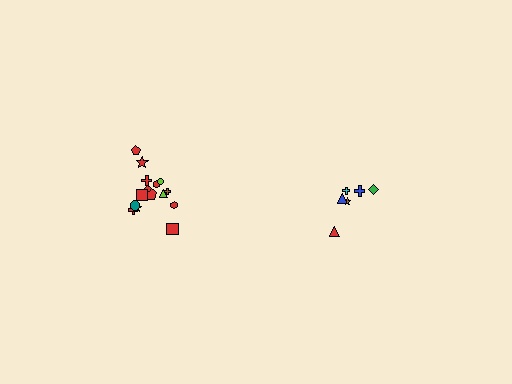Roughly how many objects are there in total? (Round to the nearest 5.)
Roughly 20 objects in total.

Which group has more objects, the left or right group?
The left group.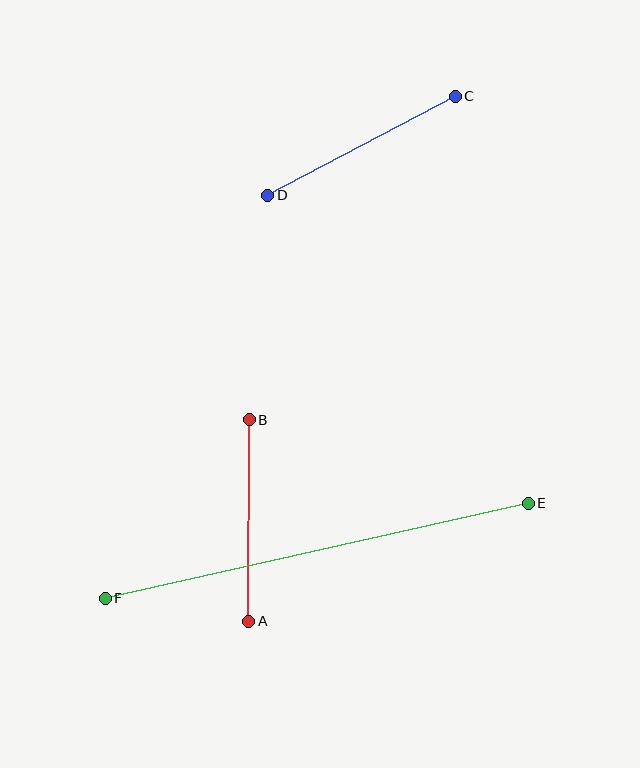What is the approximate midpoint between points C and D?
The midpoint is at approximately (362, 146) pixels.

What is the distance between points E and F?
The distance is approximately 434 pixels.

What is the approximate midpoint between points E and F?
The midpoint is at approximately (317, 551) pixels.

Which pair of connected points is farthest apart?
Points E and F are farthest apart.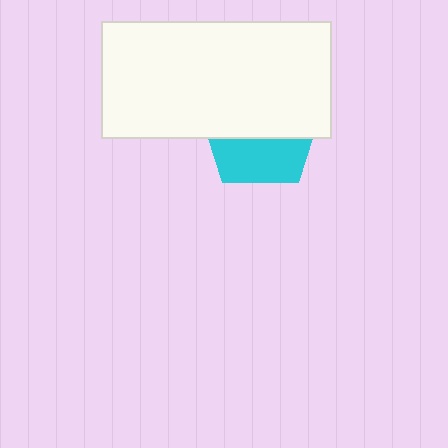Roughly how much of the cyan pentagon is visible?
A small part of it is visible (roughly 40%).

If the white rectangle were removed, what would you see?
You would see the complete cyan pentagon.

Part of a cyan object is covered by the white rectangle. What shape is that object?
It is a pentagon.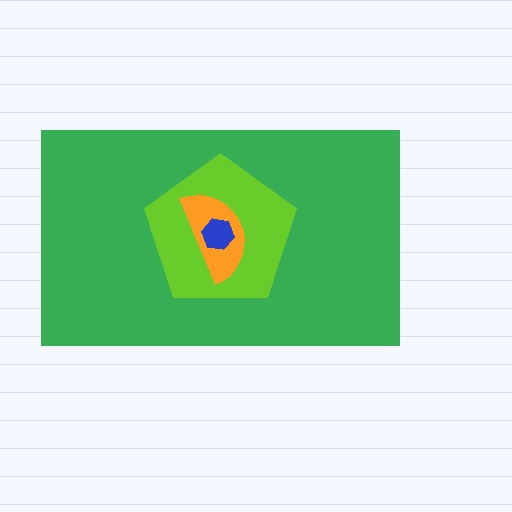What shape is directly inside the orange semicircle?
The blue hexagon.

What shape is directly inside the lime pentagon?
The orange semicircle.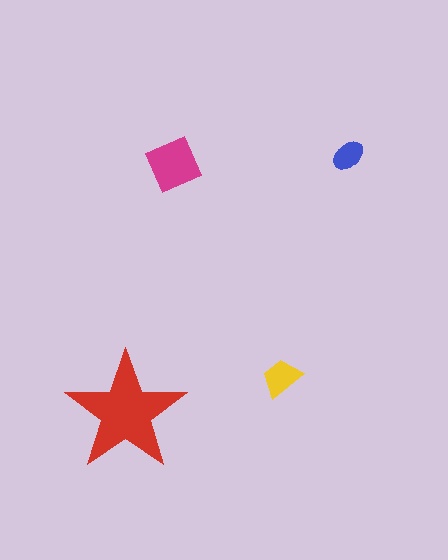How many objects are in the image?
There are 4 objects in the image.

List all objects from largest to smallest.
The red star, the magenta square, the yellow trapezoid, the blue ellipse.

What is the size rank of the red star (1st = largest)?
1st.